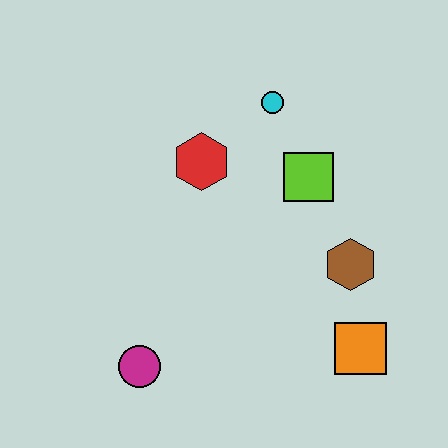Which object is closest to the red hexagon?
The cyan circle is closest to the red hexagon.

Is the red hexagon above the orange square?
Yes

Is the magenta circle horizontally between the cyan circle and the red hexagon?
No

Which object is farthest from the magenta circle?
The cyan circle is farthest from the magenta circle.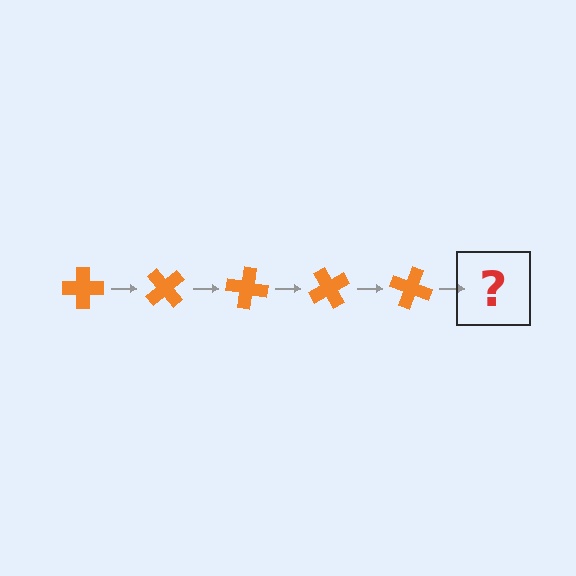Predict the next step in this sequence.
The next step is an orange cross rotated 250 degrees.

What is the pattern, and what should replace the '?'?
The pattern is that the cross rotates 50 degrees each step. The '?' should be an orange cross rotated 250 degrees.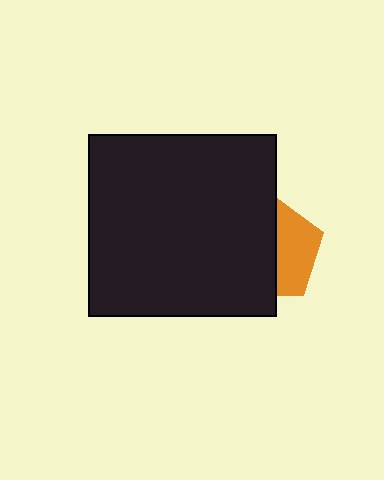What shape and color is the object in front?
The object in front is a black rectangle.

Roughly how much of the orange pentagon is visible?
A small part of it is visible (roughly 40%).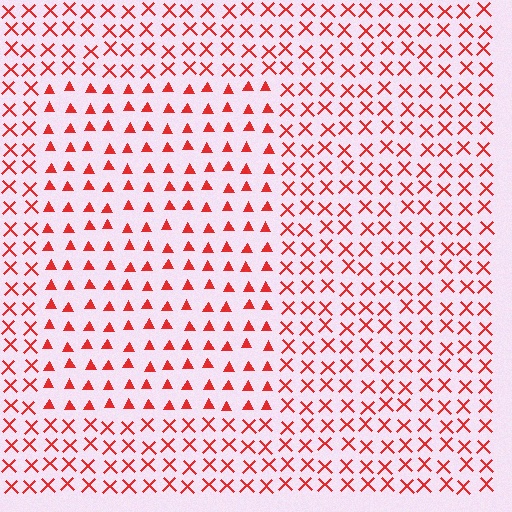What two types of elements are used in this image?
The image uses triangles inside the rectangle region and X marks outside it.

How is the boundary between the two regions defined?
The boundary is defined by a change in element shape: triangles inside vs. X marks outside. All elements share the same color and spacing.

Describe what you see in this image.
The image is filled with small red elements arranged in a uniform grid. A rectangle-shaped region contains triangles, while the surrounding area contains X marks. The boundary is defined purely by the change in element shape.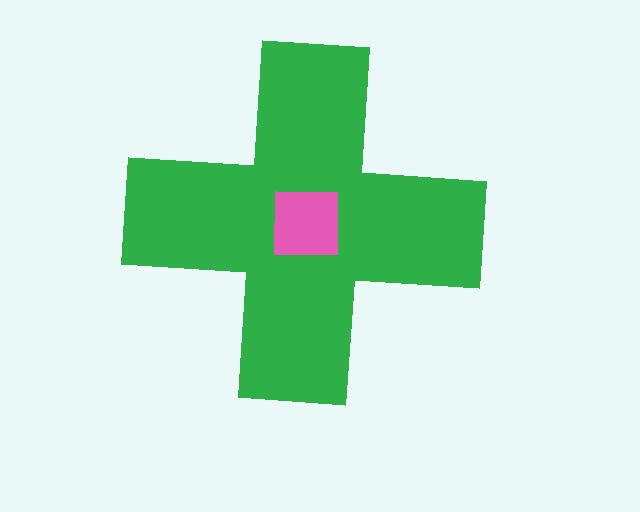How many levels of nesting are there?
2.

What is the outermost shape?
The green cross.